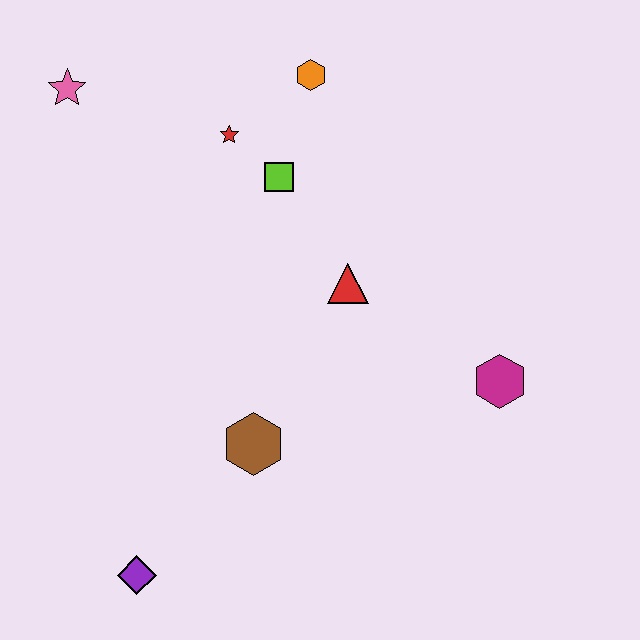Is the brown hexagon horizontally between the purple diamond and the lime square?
Yes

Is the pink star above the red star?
Yes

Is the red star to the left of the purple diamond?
No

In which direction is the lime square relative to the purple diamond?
The lime square is above the purple diamond.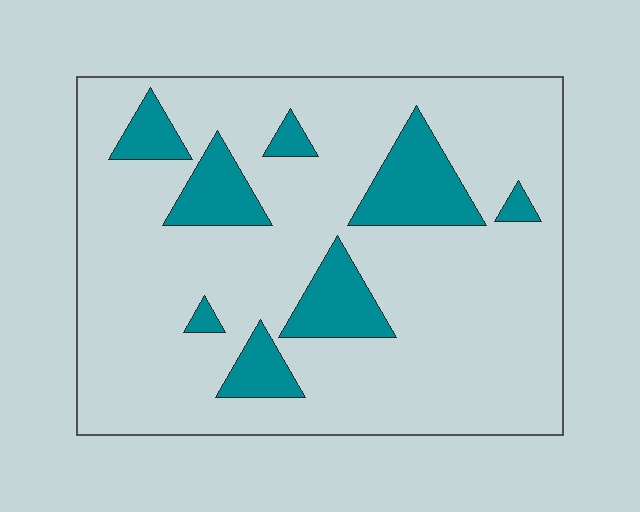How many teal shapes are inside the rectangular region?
8.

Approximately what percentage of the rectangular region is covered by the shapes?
Approximately 15%.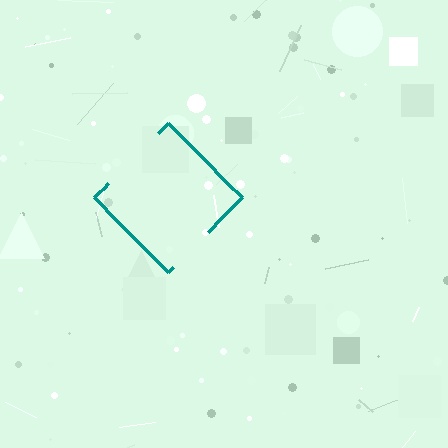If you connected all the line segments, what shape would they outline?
They would outline a diamond.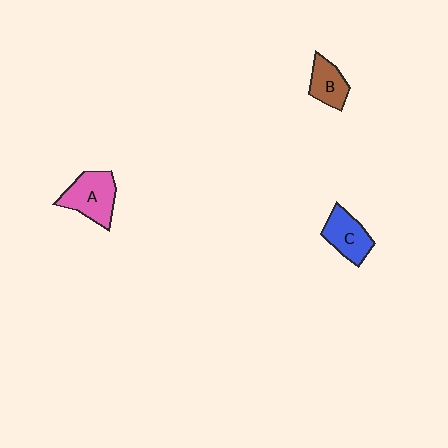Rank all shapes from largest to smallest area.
From largest to smallest: A (pink), C (blue), B (brown).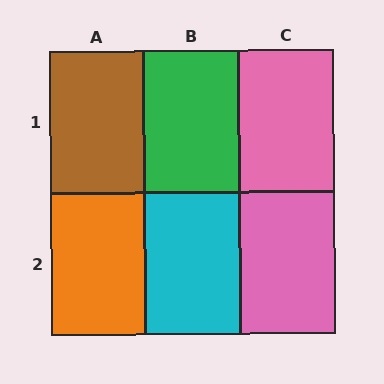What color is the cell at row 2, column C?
Pink.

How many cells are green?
1 cell is green.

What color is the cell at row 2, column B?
Cyan.